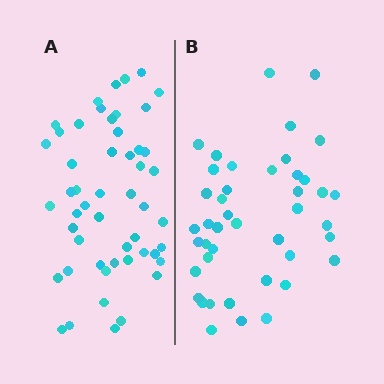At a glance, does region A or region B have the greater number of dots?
Region A (the left region) has more dots.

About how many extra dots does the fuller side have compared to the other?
Region A has roughly 8 or so more dots than region B.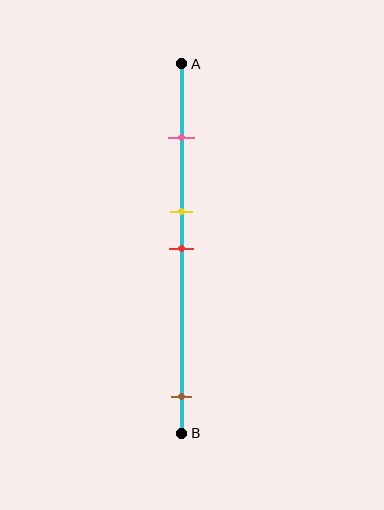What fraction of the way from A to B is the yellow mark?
The yellow mark is approximately 40% (0.4) of the way from A to B.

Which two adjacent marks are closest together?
The yellow and red marks are the closest adjacent pair.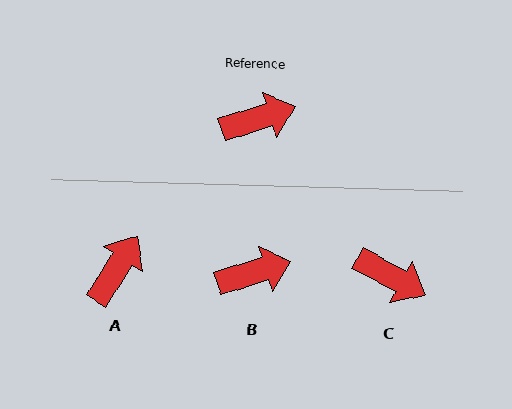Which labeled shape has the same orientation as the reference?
B.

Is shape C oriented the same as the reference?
No, it is off by about 46 degrees.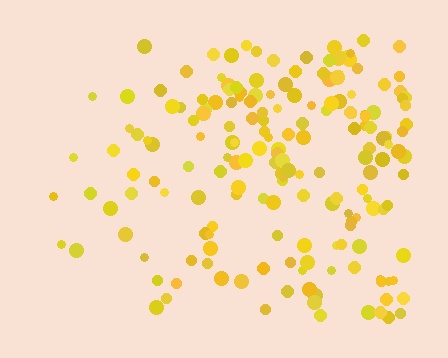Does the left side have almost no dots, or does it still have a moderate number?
Still a moderate number, just noticeably fewer than the right.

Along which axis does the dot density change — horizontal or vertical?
Horizontal.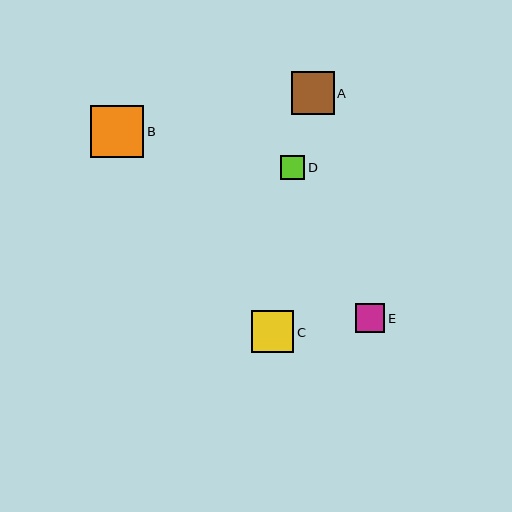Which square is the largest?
Square B is the largest with a size of approximately 53 pixels.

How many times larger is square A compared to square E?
Square A is approximately 1.4 times the size of square E.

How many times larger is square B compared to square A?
Square B is approximately 1.2 times the size of square A.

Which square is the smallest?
Square D is the smallest with a size of approximately 24 pixels.